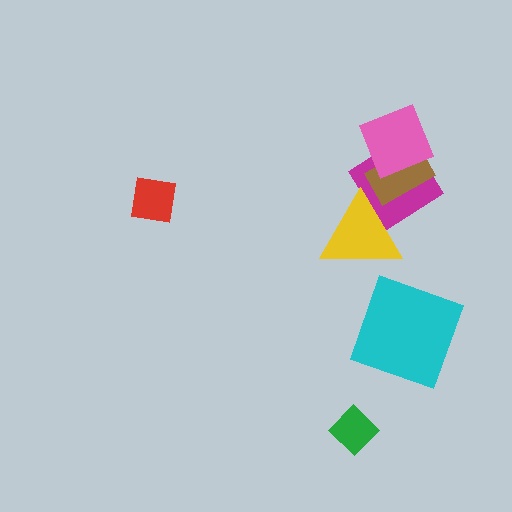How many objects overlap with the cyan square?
0 objects overlap with the cyan square.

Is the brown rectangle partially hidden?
Yes, it is partially covered by another shape.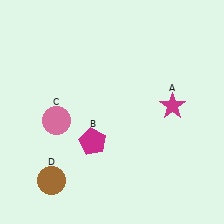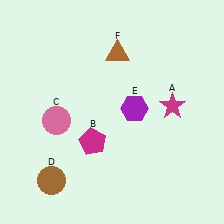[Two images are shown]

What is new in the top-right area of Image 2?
A purple hexagon (E) was added in the top-right area of Image 2.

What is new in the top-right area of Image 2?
A brown triangle (F) was added in the top-right area of Image 2.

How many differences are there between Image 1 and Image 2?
There are 2 differences between the two images.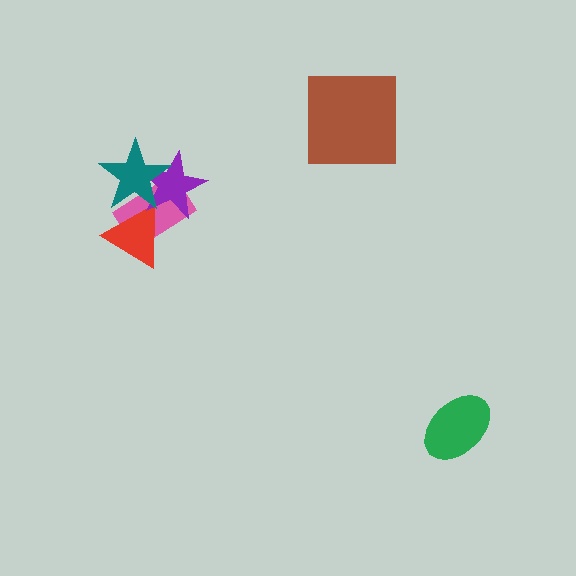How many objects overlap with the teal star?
3 objects overlap with the teal star.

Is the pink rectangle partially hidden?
Yes, it is partially covered by another shape.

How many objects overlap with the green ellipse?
0 objects overlap with the green ellipse.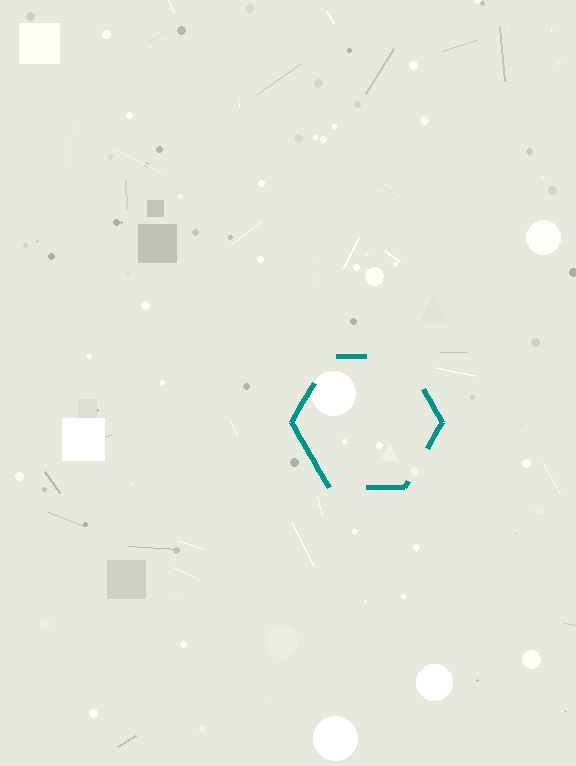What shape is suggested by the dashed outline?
The dashed outline suggests a hexagon.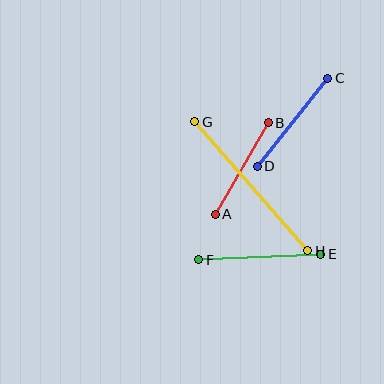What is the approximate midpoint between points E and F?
The midpoint is at approximately (260, 257) pixels.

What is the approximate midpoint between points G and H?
The midpoint is at approximately (251, 186) pixels.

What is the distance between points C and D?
The distance is approximately 113 pixels.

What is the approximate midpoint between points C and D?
The midpoint is at approximately (292, 122) pixels.